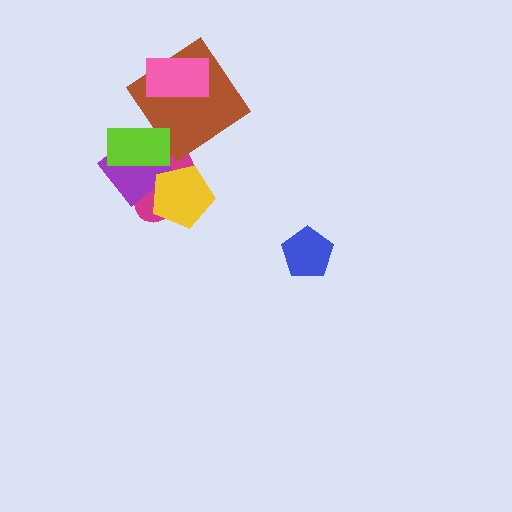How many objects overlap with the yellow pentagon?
2 objects overlap with the yellow pentagon.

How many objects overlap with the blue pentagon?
0 objects overlap with the blue pentagon.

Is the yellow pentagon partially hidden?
No, no other shape covers it.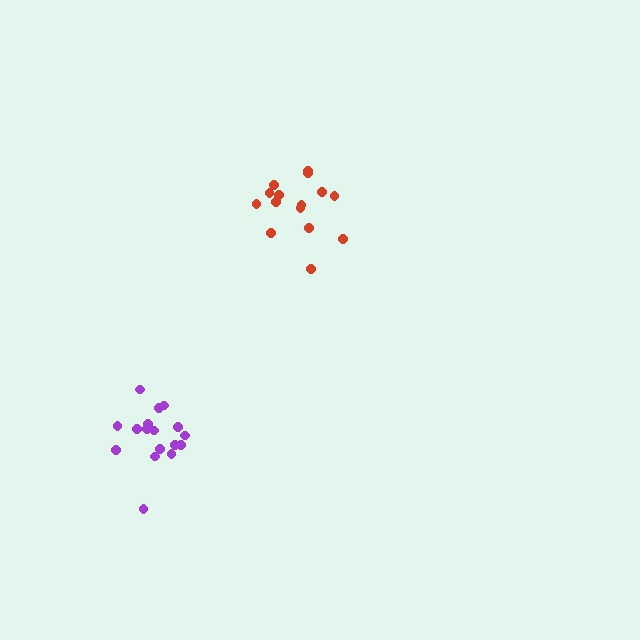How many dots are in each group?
Group 1: 17 dots, Group 2: 15 dots (32 total).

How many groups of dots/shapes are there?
There are 2 groups.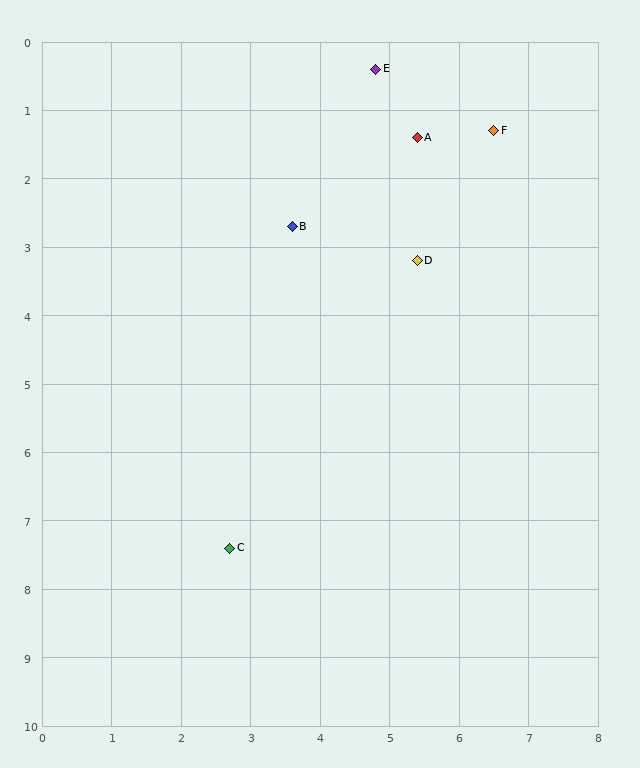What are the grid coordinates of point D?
Point D is at approximately (5.4, 3.2).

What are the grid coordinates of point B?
Point B is at approximately (3.6, 2.7).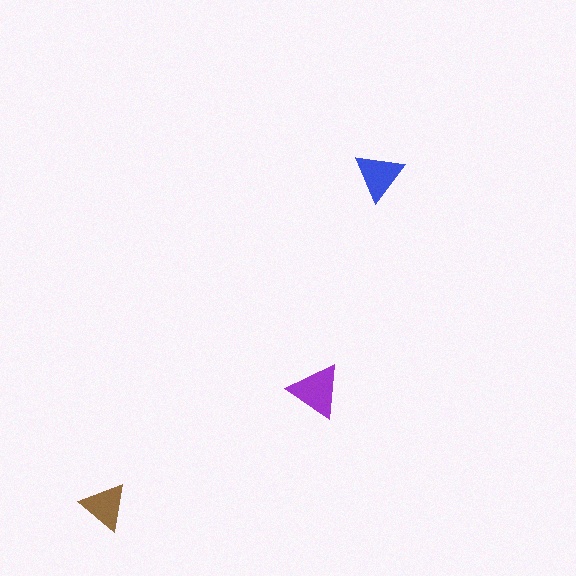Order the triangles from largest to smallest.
the purple one, the blue one, the brown one.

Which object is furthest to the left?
The brown triangle is leftmost.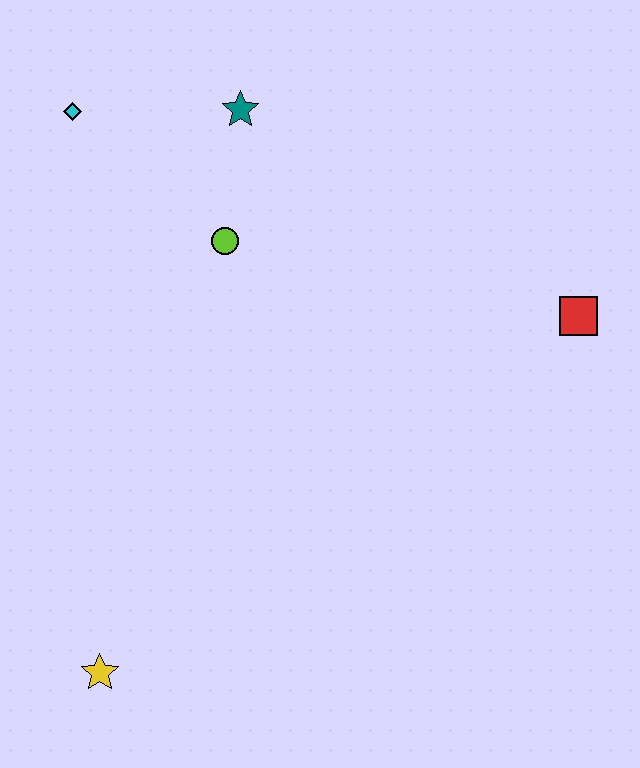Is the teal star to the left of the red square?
Yes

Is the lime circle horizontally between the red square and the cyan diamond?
Yes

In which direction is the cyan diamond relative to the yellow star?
The cyan diamond is above the yellow star.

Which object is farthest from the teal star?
The yellow star is farthest from the teal star.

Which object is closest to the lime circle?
The teal star is closest to the lime circle.